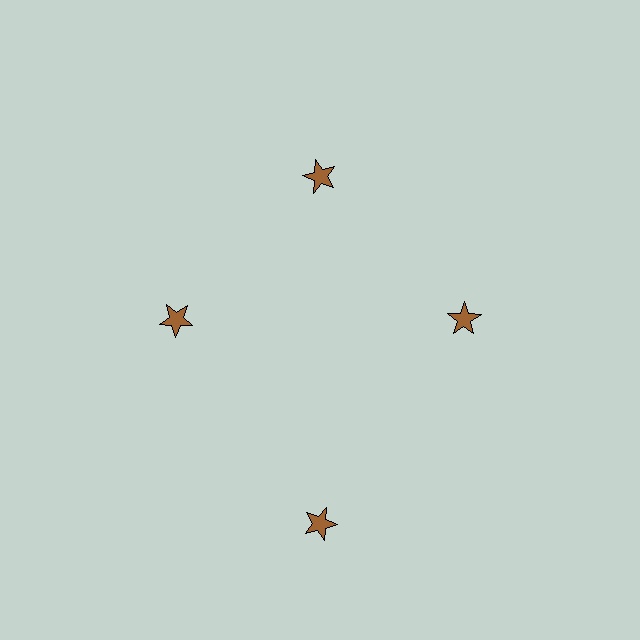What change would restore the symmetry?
The symmetry would be restored by moving it inward, back onto the ring so that all 4 stars sit at equal angles and equal distance from the center.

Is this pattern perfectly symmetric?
No. The 4 brown stars are arranged in a ring, but one element near the 6 o'clock position is pushed outward from the center, breaking the 4-fold rotational symmetry.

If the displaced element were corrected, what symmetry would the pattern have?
It would have 4-fold rotational symmetry — the pattern would map onto itself every 90 degrees.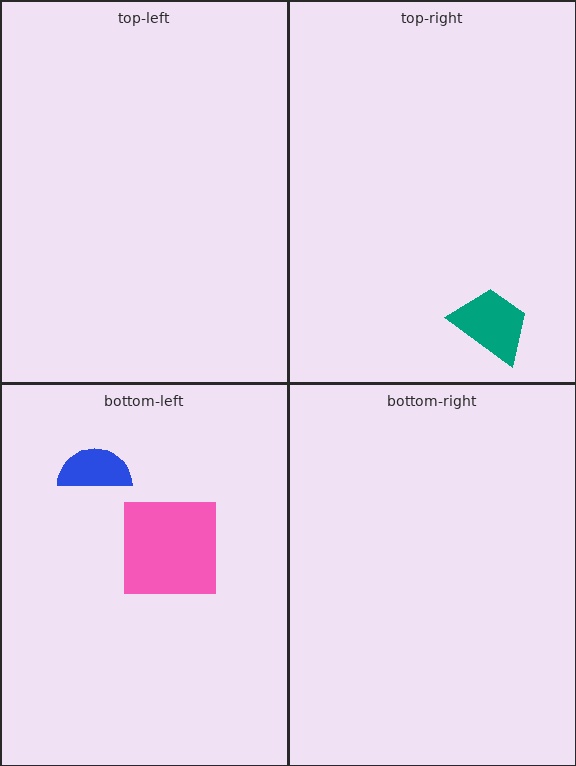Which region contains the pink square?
The bottom-left region.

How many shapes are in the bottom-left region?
2.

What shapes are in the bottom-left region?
The pink square, the blue semicircle.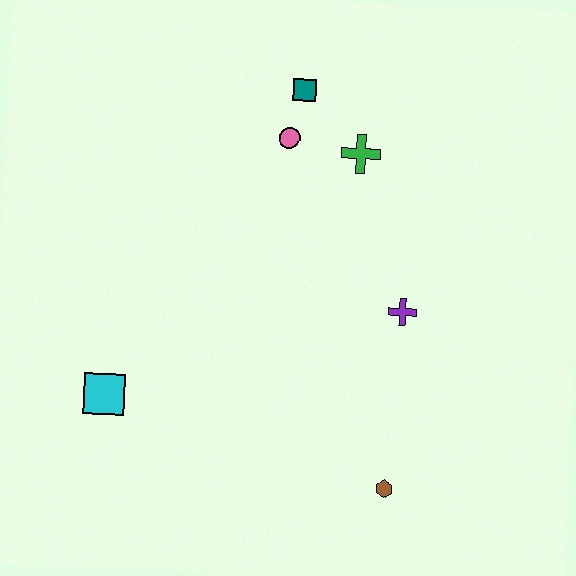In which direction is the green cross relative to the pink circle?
The green cross is to the right of the pink circle.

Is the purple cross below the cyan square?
No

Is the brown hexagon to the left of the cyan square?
No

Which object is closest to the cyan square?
The brown hexagon is closest to the cyan square.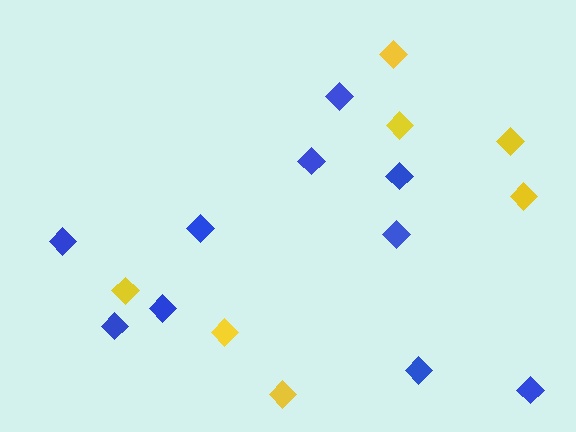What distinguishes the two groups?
There are 2 groups: one group of yellow diamonds (7) and one group of blue diamonds (10).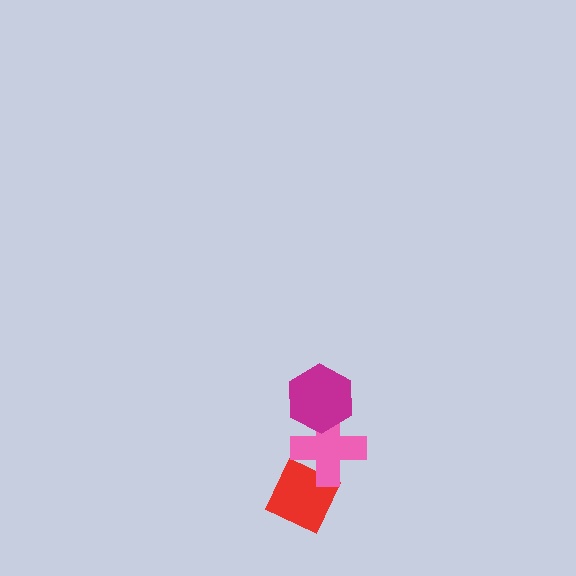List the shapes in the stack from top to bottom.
From top to bottom: the magenta hexagon, the pink cross, the red diamond.